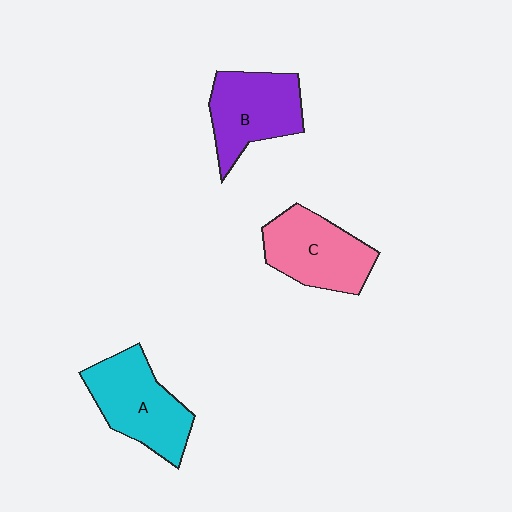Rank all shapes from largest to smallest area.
From largest to smallest: A (cyan), C (pink), B (purple).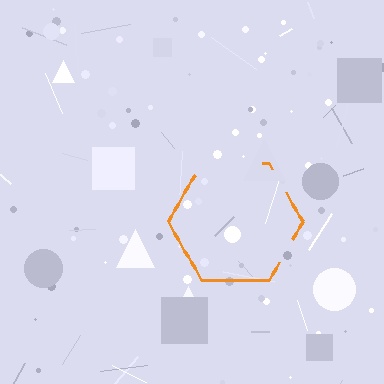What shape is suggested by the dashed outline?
The dashed outline suggests a hexagon.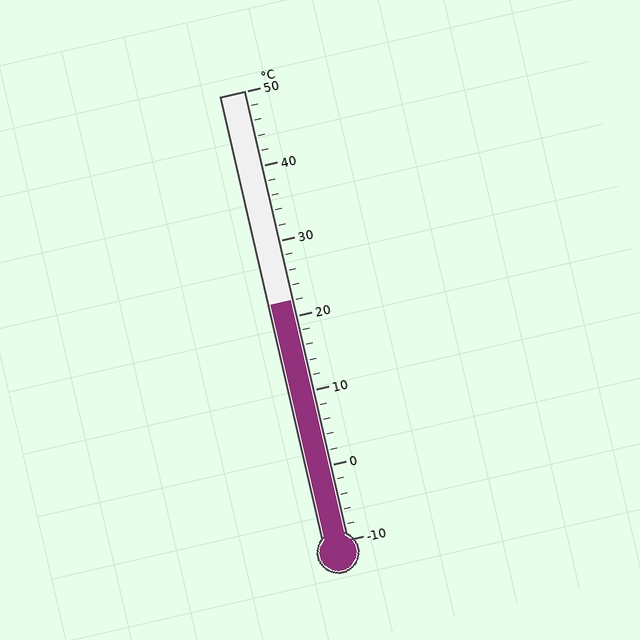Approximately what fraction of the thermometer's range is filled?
The thermometer is filled to approximately 55% of its range.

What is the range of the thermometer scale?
The thermometer scale ranges from -10°C to 50°C.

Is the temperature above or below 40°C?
The temperature is below 40°C.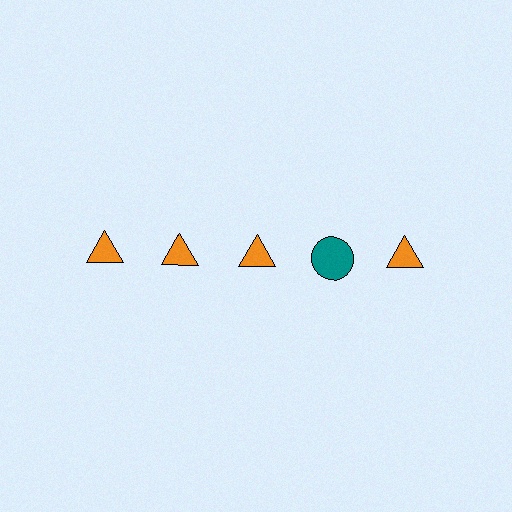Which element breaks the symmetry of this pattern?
The teal circle in the top row, second from right column breaks the symmetry. All other shapes are orange triangles.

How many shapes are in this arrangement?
There are 5 shapes arranged in a grid pattern.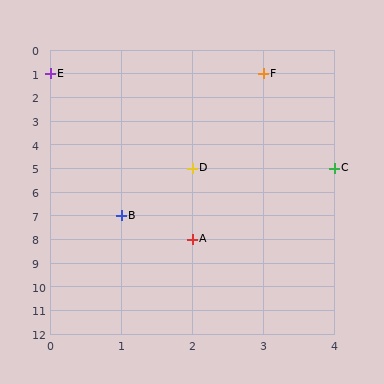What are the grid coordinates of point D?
Point D is at grid coordinates (2, 5).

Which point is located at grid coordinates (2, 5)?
Point D is at (2, 5).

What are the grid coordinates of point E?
Point E is at grid coordinates (0, 1).